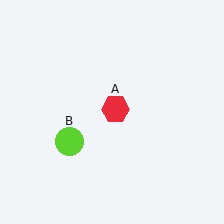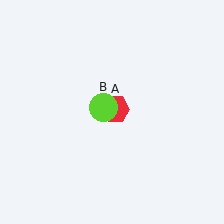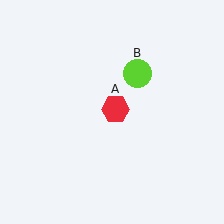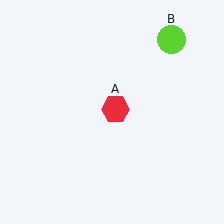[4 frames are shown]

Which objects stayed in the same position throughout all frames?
Red hexagon (object A) remained stationary.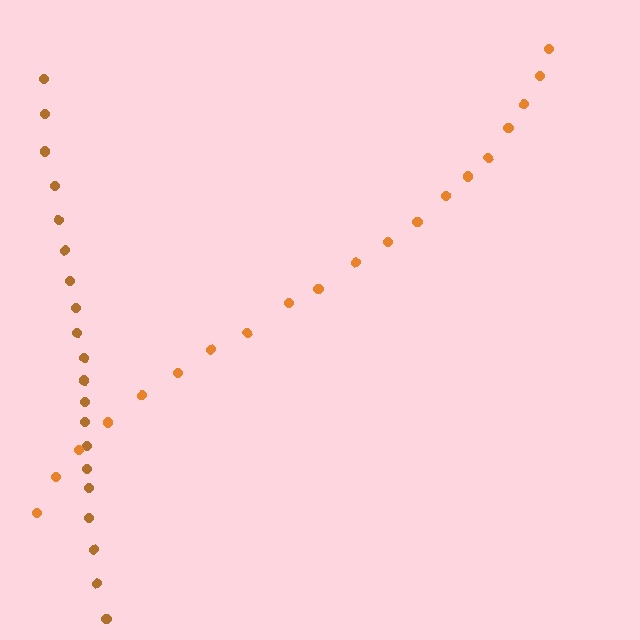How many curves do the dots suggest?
There are 2 distinct paths.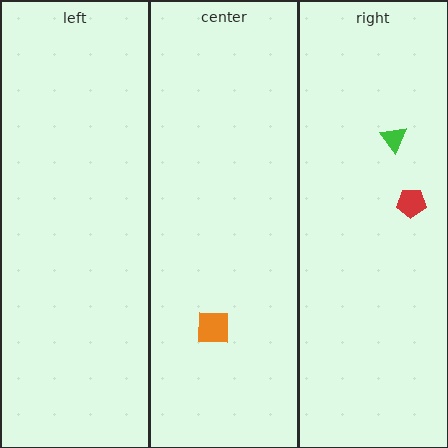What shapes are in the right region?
The green triangle, the red pentagon.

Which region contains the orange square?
The center region.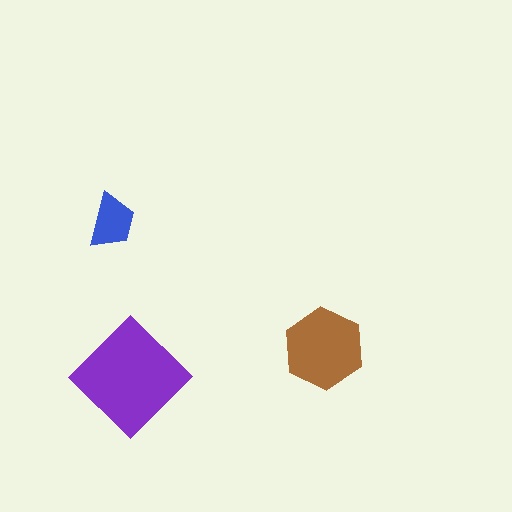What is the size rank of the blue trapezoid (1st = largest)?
3rd.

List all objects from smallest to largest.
The blue trapezoid, the brown hexagon, the purple diamond.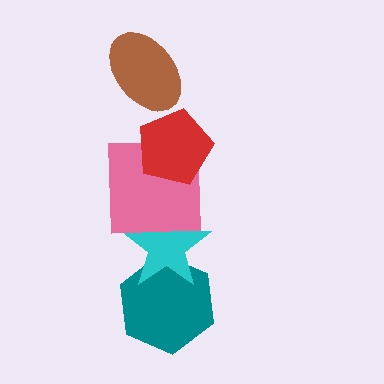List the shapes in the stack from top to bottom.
From top to bottom: the brown ellipse, the red pentagon, the pink square, the cyan star, the teal hexagon.